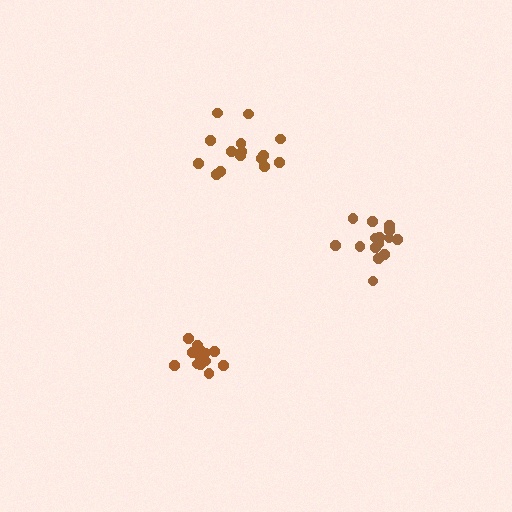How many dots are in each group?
Group 1: 15 dots, Group 2: 14 dots, Group 3: 15 dots (44 total).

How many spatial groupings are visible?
There are 3 spatial groupings.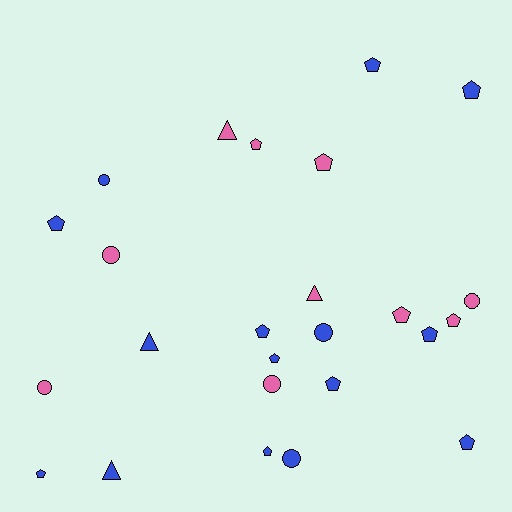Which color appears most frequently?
Blue, with 15 objects.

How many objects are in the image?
There are 25 objects.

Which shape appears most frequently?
Pentagon, with 14 objects.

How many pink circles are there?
There are 4 pink circles.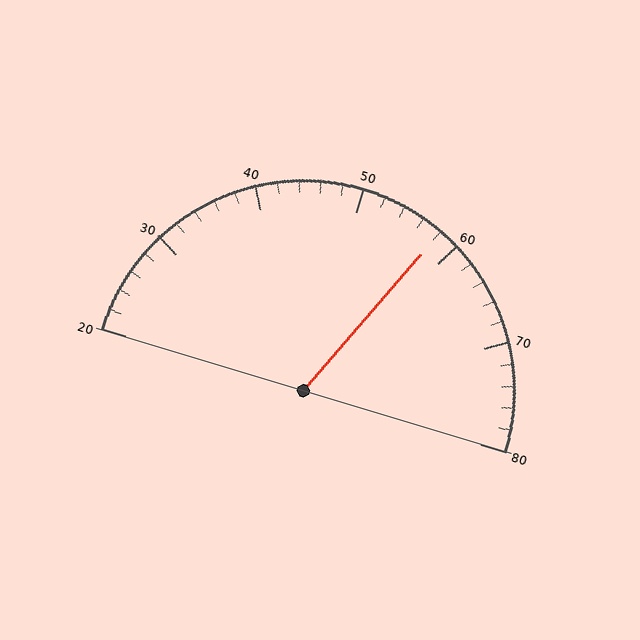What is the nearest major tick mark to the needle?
The nearest major tick mark is 60.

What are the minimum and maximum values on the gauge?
The gauge ranges from 20 to 80.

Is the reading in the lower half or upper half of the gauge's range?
The reading is in the upper half of the range (20 to 80).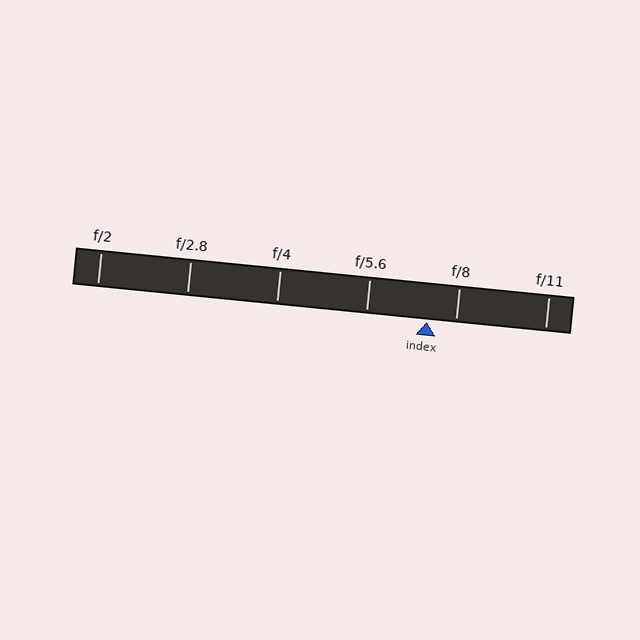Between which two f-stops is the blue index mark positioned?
The index mark is between f/5.6 and f/8.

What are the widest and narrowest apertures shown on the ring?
The widest aperture shown is f/2 and the narrowest is f/11.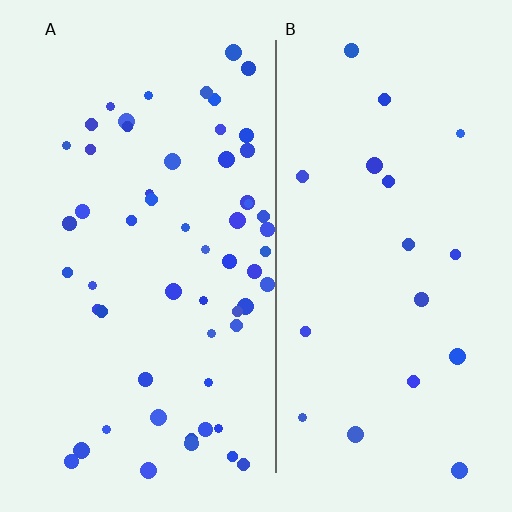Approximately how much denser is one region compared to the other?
Approximately 3.1× — region A over region B.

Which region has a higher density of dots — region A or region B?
A (the left).